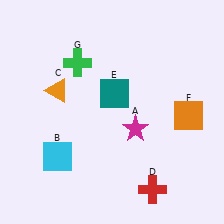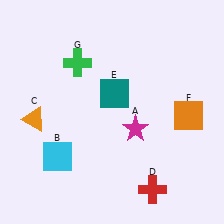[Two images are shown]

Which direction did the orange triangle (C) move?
The orange triangle (C) moved down.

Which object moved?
The orange triangle (C) moved down.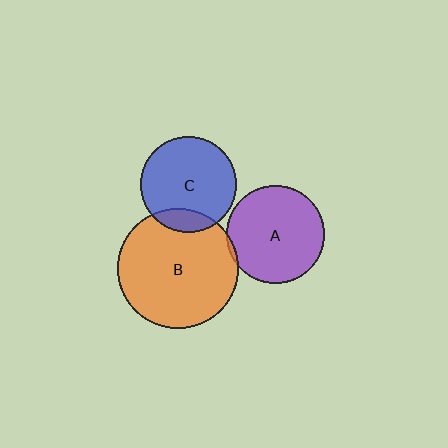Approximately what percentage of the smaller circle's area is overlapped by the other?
Approximately 5%.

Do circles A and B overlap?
Yes.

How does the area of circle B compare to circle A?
Approximately 1.5 times.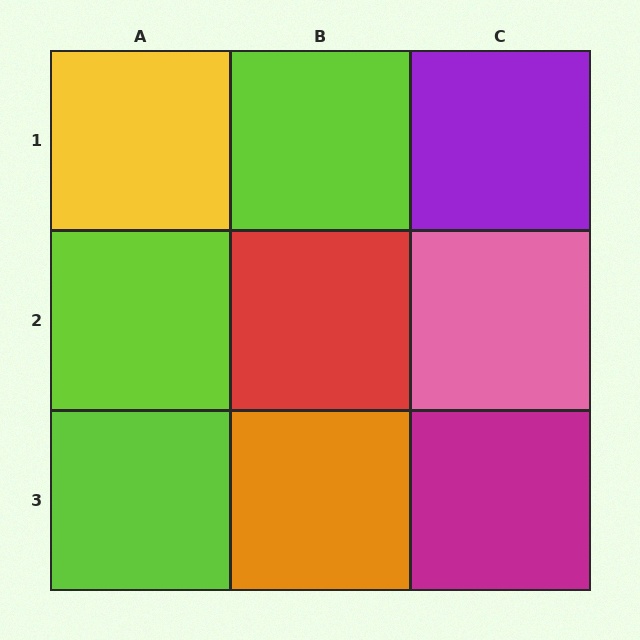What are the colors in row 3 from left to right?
Lime, orange, magenta.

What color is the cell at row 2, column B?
Red.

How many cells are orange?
1 cell is orange.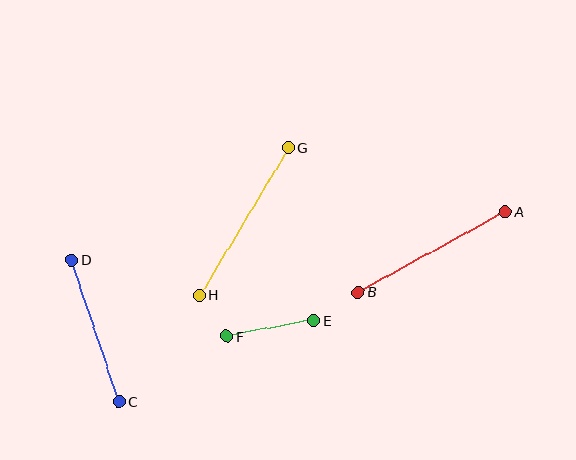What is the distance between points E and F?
The distance is approximately 88 pixels.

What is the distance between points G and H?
The distance is approximately 172 pixels.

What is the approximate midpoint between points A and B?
The midpoint is at approximately (432, 252) pixels.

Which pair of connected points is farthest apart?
Points G and H are farthest apart.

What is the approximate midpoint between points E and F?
The midpoint is at approximately (270, 328) pixels.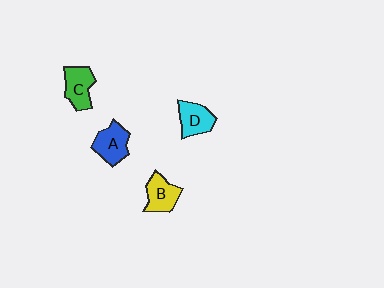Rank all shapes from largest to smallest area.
From largest to smallest: A (blue), C (green), B (yellow), D (cyan).